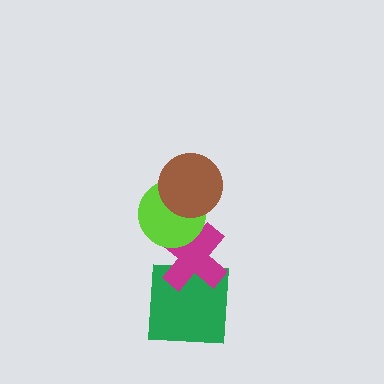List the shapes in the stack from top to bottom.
From top to bottom: the brown circle, the lime circle, the magenta cross, the green square.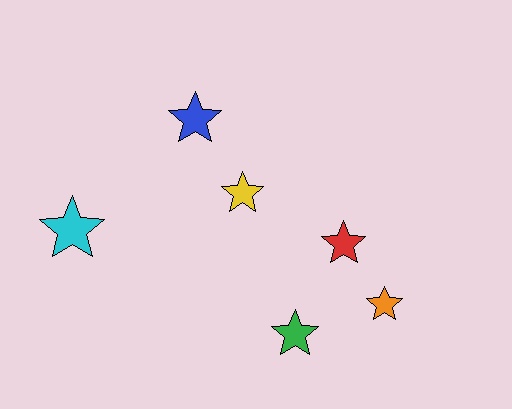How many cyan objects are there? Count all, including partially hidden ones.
There is 1 cyan object.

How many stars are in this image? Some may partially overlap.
There are 6 stars.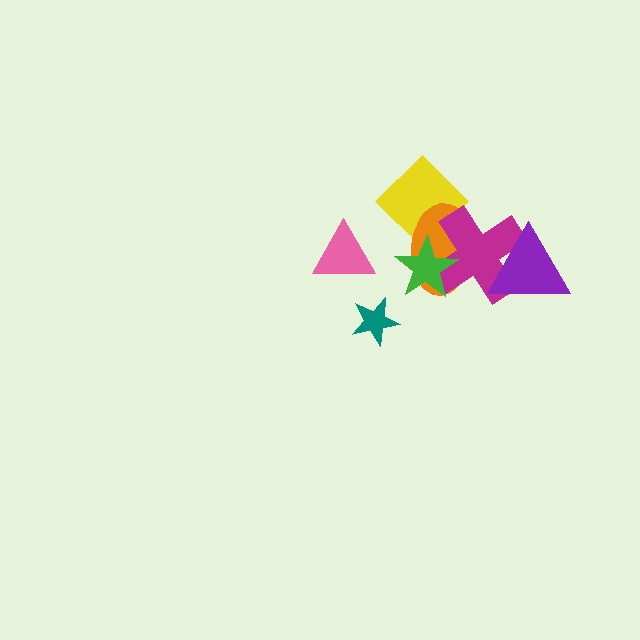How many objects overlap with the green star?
3 objects overlap with the green star.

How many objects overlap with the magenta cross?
4 objects overlap with the magenta cross.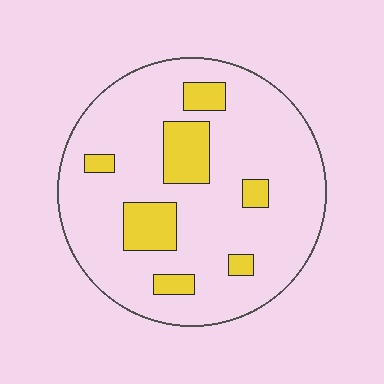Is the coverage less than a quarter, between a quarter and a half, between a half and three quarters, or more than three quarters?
Less than a quarter.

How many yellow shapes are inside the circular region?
7.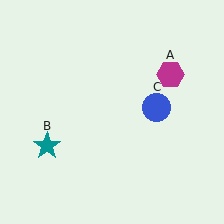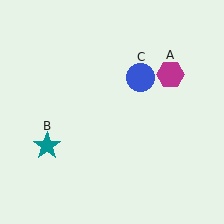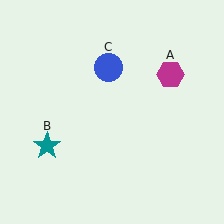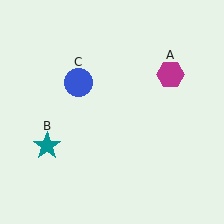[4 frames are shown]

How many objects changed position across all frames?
1 object changed position: blue circle (object C).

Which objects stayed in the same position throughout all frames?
Magenta hexagon (object A) and teal star (object B) remained stationary.